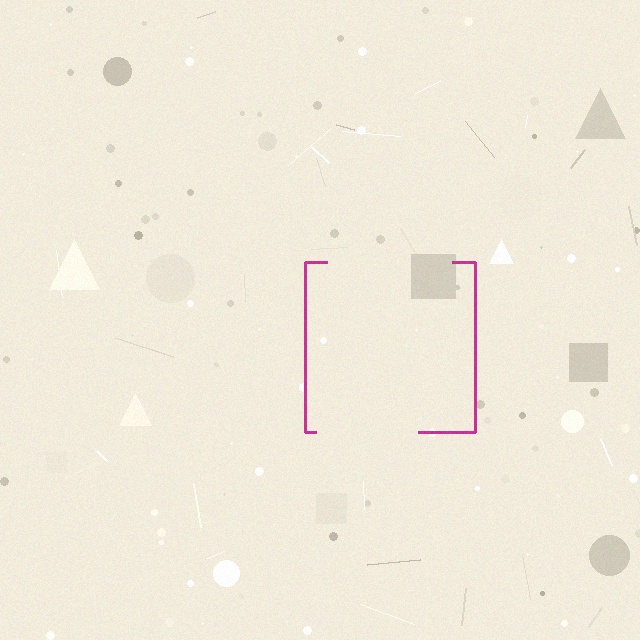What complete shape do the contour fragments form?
The contour fragments form a square.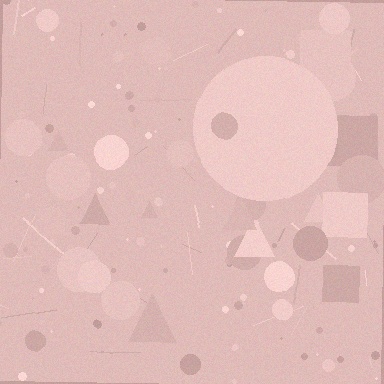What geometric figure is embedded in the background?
A circle is embedded in the background.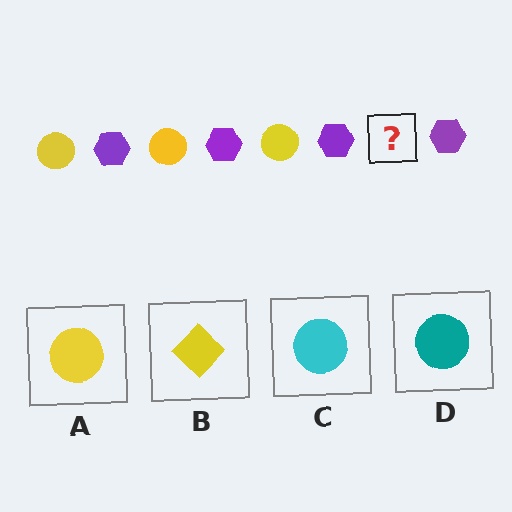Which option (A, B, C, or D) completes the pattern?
A.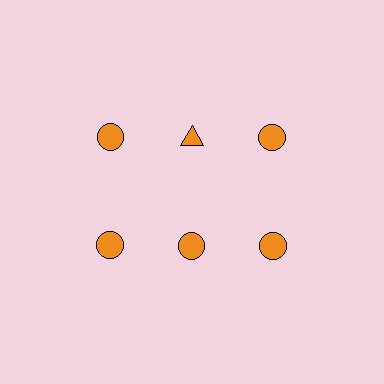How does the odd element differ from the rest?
It has a different shape: triangle instead of circle.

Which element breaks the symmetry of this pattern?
The orange triangle in the top row, second from left column breaks the symmetry. All other shapes are orange circles.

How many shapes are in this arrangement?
There are 6 shapes arranged in a grid pattern.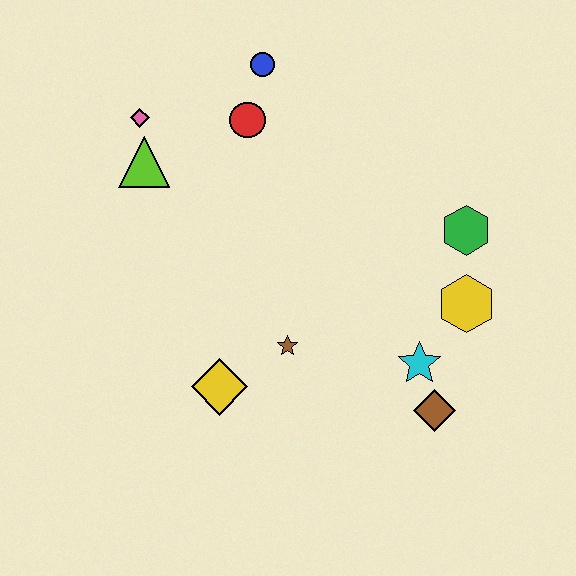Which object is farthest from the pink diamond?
The brown diamond is farthest from the pink diamond.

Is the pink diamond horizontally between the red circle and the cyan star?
No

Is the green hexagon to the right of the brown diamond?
Yes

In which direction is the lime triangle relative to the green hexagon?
The lime triangle is to the left of the green hexagon.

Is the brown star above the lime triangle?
No